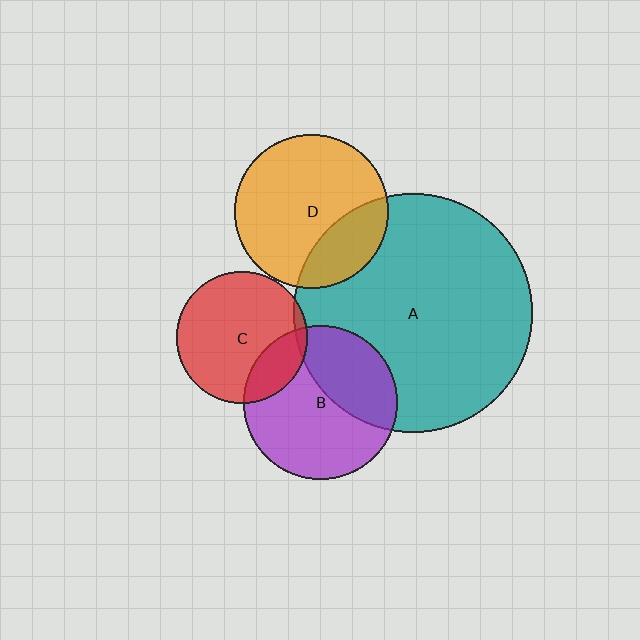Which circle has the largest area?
Circle A (teal).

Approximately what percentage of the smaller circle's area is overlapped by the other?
Approximately 25%.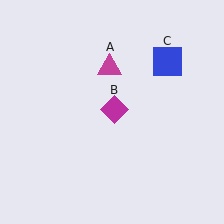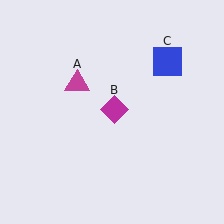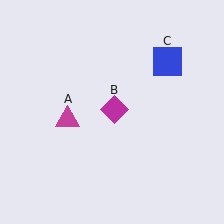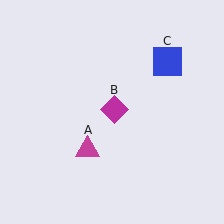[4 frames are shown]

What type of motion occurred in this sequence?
The magenta triangle (object A) rotated counterclockwise around the center of the scene.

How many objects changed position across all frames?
1 object changed position: magenta triangle (object A).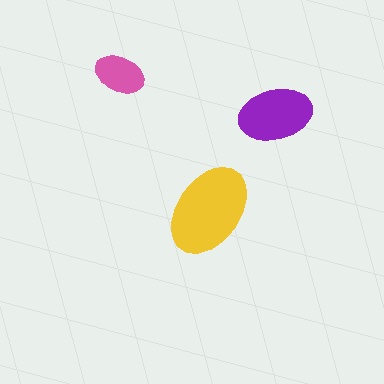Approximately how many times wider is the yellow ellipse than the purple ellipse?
About 1.5 times wider.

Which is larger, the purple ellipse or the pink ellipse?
The purple one.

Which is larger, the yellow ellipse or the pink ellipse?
The yellow one.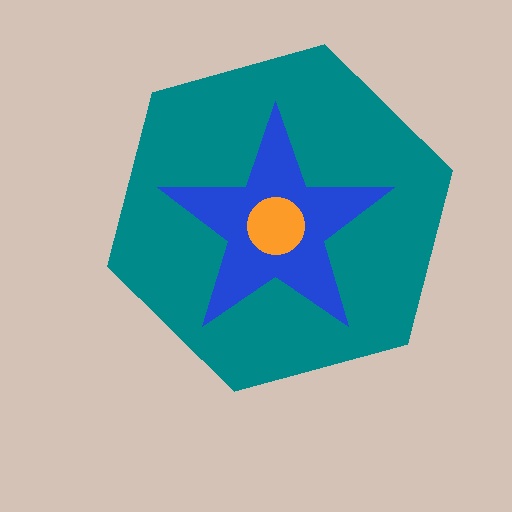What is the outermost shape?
The teal hexagon.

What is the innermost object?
The orange circle.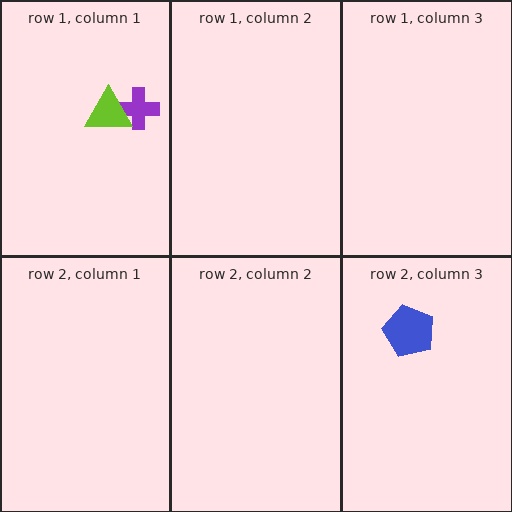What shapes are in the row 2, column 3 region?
The blue pentagon.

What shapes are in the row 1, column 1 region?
The purple cross, the lime triangle.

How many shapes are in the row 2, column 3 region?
1.